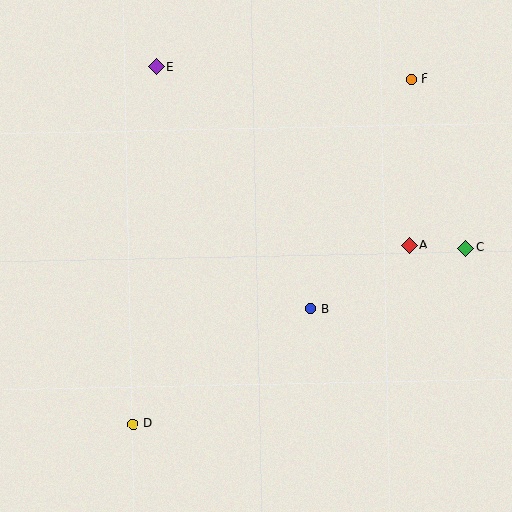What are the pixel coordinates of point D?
Point D is at (133, 424).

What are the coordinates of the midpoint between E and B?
The midpoint between E and B is at (234, 188).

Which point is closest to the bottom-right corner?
Point C is closest to the bottom-right corner.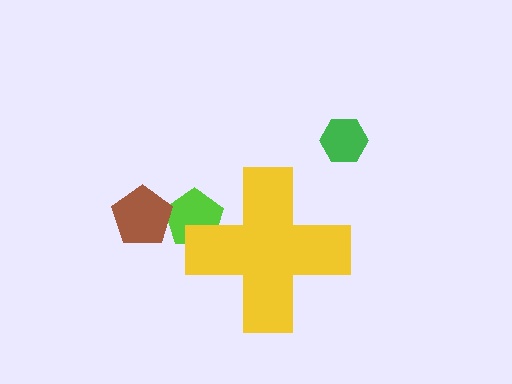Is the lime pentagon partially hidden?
Yes, the lime pentagon is partially hidden behind the yellow cross.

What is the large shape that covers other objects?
A yellow cross.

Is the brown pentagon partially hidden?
No, the brown pentagon is fully visible.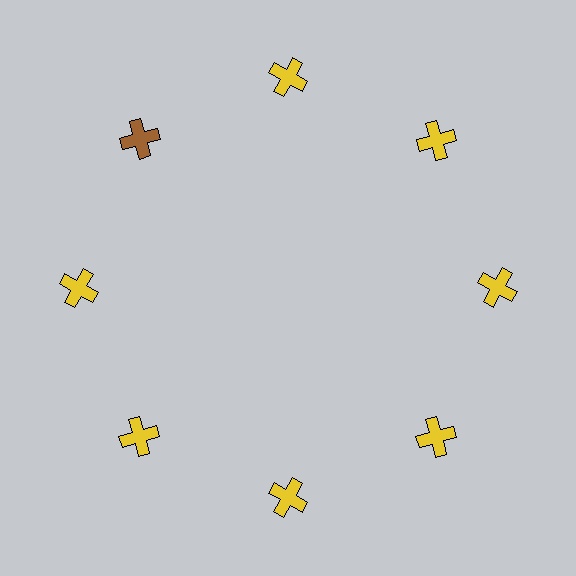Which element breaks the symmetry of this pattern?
The brown cross at roughly the 10 o'clock position breaks the symmetry. All other shapes are yellow crosses.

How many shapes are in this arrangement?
There are 8 shapes arranged in a ring pattern.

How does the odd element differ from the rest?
It has a different color: brown instead of yellow.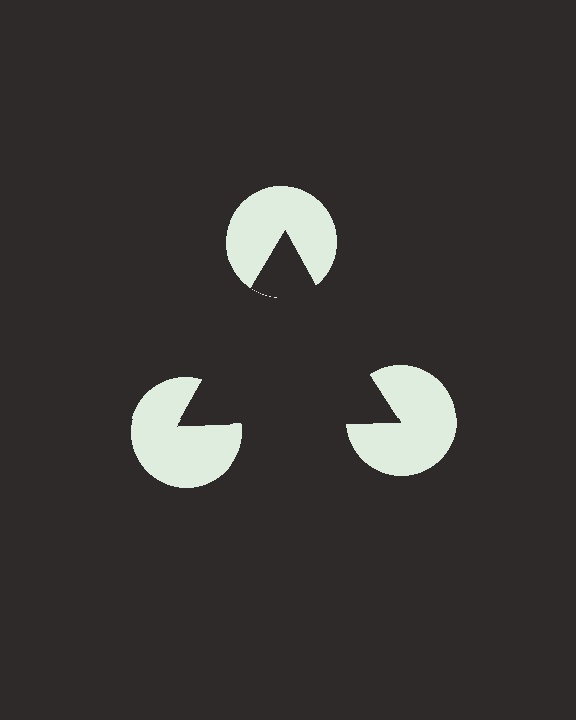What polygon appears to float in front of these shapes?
An illusory triangle — its edges are inferred from the aligned wedge cuts in the pac-man discs, not physically drawn.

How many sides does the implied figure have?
3 sides.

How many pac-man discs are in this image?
There are 3 — one at each vertex of the illusory triangle.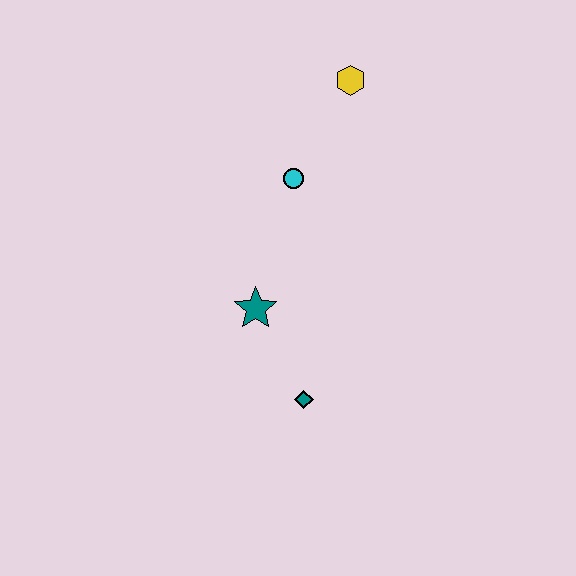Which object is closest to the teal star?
The teal diamond is closest to the teal star.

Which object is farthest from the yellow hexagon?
The teal diamond is farthest from the yellow hexagon.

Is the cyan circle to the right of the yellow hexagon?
No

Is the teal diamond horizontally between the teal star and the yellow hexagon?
Yes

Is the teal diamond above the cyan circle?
No